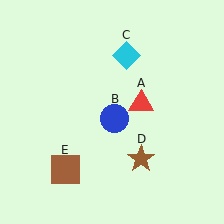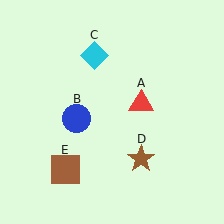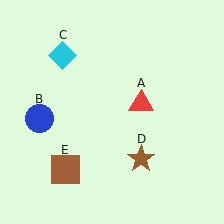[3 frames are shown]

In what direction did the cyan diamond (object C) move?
The cyan diamond (object C) moved left.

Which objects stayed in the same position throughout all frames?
Red triangle (object A) and brown star (object D) and brown square (object E) remained stationary.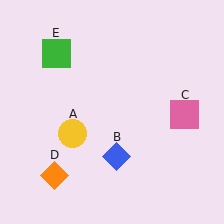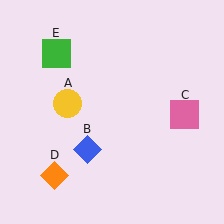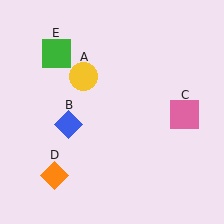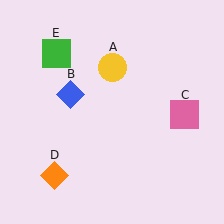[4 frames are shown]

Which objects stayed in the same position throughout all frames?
Pink square (object C) and orange diamond (object D) and green square (object E) remained stationary.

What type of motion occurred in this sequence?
The yellow circle (object A), blue diamond (object B) rotated clockwise around the center of the scene.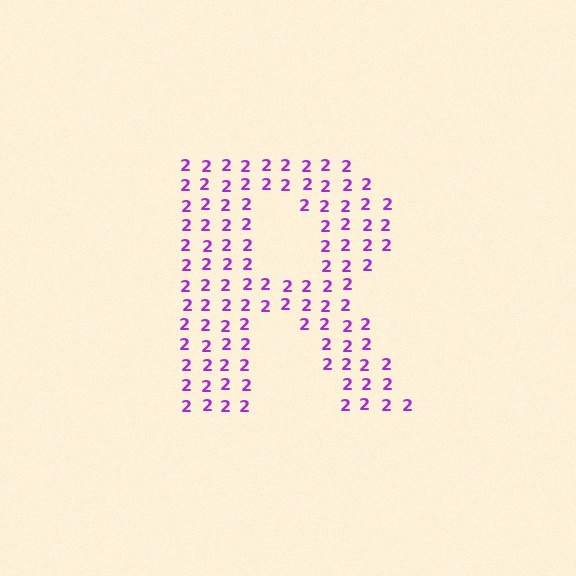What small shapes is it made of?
It is made of small digit 2's.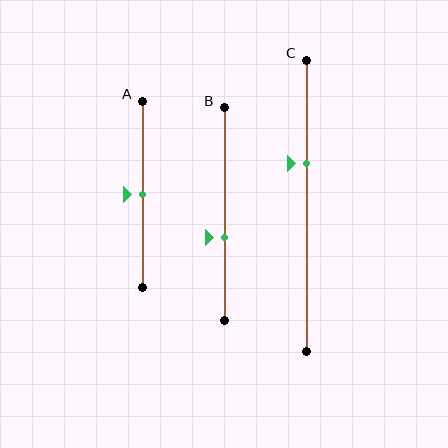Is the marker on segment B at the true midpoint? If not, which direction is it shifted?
No, the marker on segment B is shifted downward by about 11% of the segment length.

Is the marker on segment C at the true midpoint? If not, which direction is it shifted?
No, the marker on segment C is shifted upward by about 14% of the segment length.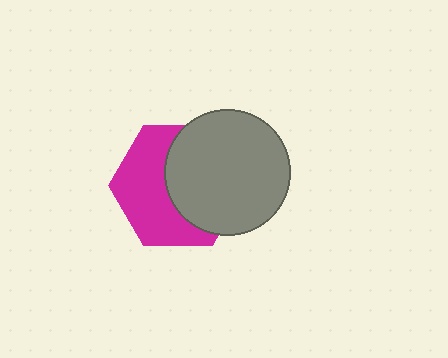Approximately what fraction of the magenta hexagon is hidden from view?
Roughly 50% of the magenta hexagon is hidden behind the gray circle.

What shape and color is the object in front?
The object in front is a gray circle.